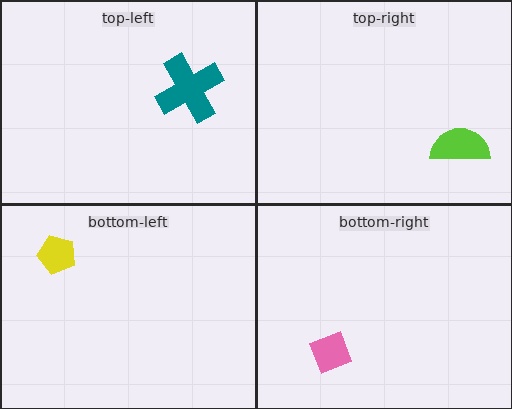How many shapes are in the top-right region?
1.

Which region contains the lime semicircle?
The top-right region.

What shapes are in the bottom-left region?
The yellow pentagon.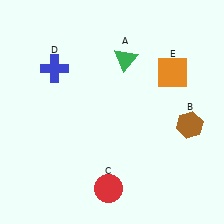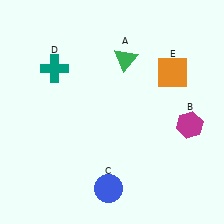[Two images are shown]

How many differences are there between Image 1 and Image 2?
There are 3 differences between the two images.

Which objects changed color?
B changed from brown to magenta. C changed from red to blue. D changed from blue to teal.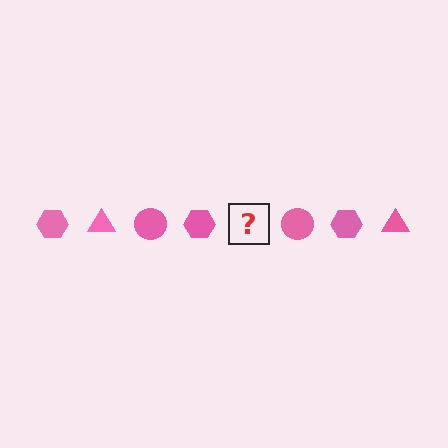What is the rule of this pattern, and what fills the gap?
The rule is that the pattern cycles through hexagon, triangle, circle shapes in pink. The gap should be filled with a pink triangle.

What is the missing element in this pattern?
The missing element is a pink triangle.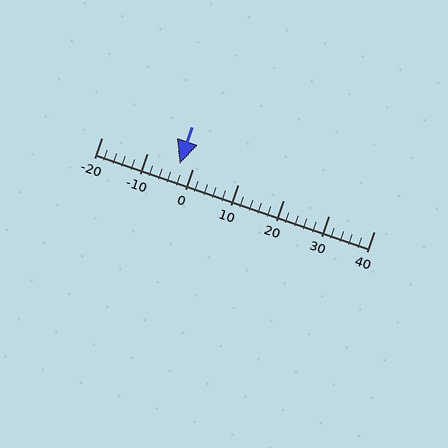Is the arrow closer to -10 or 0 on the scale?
The arrow is closer to 0.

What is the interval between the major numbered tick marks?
The major tick marks are spaced 10 units apart.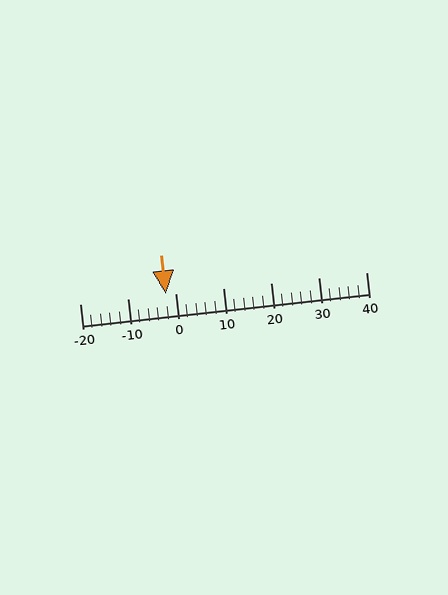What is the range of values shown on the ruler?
The ruler shows values from -20 to 40.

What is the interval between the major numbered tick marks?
The major tick marks are spaced 10 units apart.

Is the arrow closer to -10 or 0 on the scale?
The arrow is closer to 0.